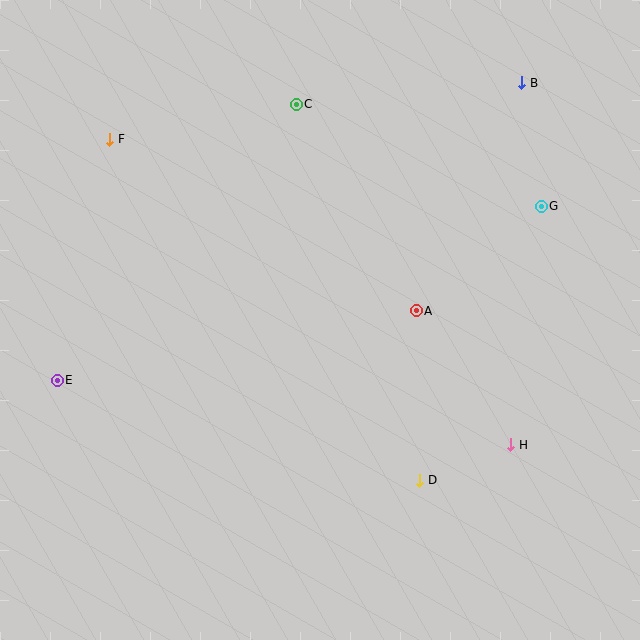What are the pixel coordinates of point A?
Point A is at (416, 311).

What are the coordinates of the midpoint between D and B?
The midpoint between D and B is at (471, 281).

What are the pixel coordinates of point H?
Point H is at (511, 445).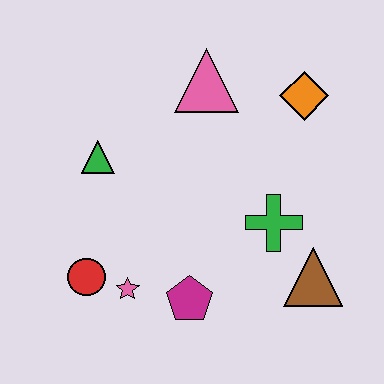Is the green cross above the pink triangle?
No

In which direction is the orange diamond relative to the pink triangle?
The orange diamond is to the right of the pink triangle.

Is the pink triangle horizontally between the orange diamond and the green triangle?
Yes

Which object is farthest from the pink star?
The orange diamond is farthest from the pink star.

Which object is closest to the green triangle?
The red circle is closest to the green triangle.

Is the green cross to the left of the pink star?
No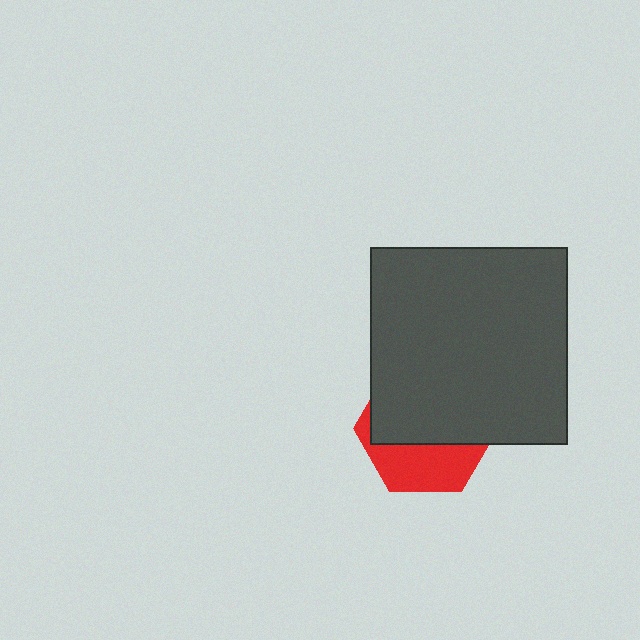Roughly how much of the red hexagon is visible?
A small part of it is visible (roughly 36%).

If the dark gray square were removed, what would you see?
You would see the complete red hexagon.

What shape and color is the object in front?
The object in front is a dark gray square.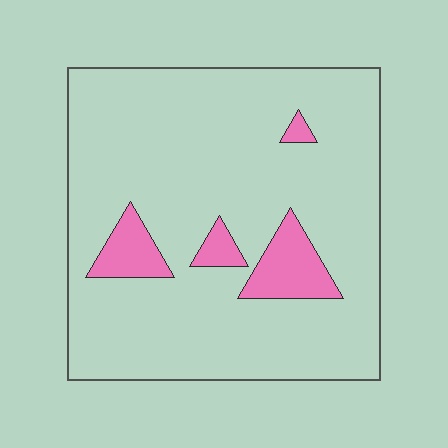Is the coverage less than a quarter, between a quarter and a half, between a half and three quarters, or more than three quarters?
Less than a quarter.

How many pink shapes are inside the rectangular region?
4.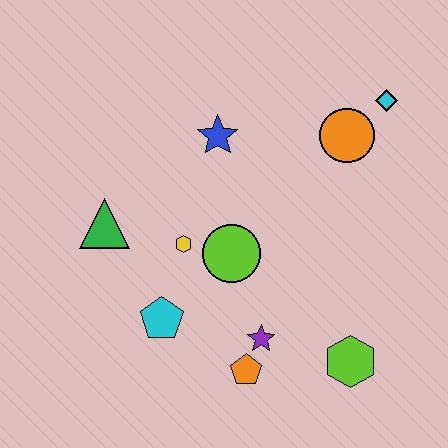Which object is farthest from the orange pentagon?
The cyan diamond is farthest from the orange pentagon.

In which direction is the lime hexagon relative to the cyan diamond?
The lime hexagon is below the cyan diamond.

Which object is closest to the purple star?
The orange pentagon is closest to the purple star.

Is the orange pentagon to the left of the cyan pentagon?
No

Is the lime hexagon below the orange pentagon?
No